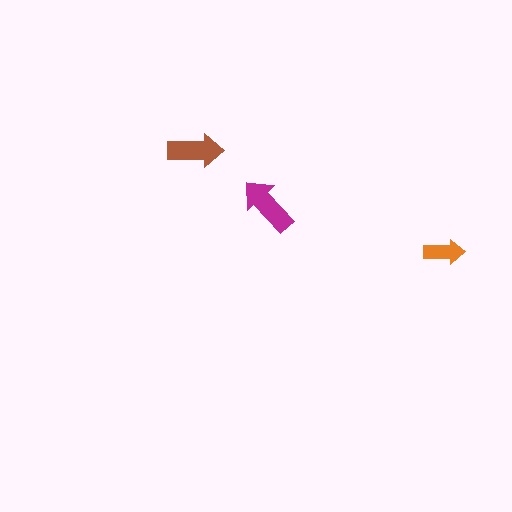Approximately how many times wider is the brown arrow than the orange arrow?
About 1.5 times wider.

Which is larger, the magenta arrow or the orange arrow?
The magenta one.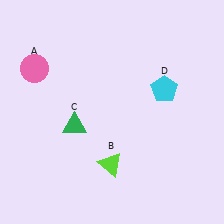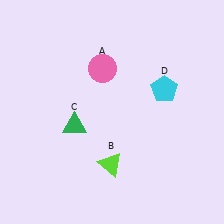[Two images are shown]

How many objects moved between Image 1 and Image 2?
1 object moved between the two images.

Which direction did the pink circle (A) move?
The pink circle (A) moved right.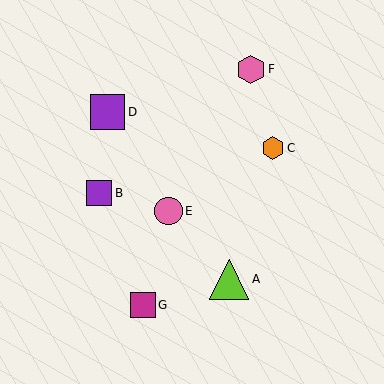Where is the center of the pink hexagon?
The center of the pink hexagon is at (251, 69).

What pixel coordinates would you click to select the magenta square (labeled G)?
Click at (143, 305) to select the magenta square G.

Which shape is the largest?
The lime triangle (labeled A) is the largest.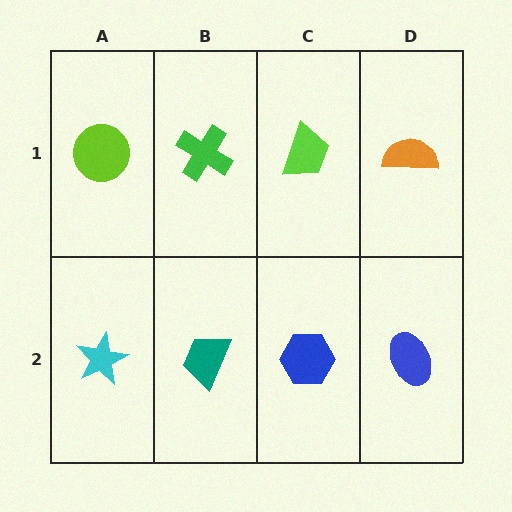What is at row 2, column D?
A blue ellipse.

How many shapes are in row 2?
4 shapes.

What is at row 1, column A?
A lime circle.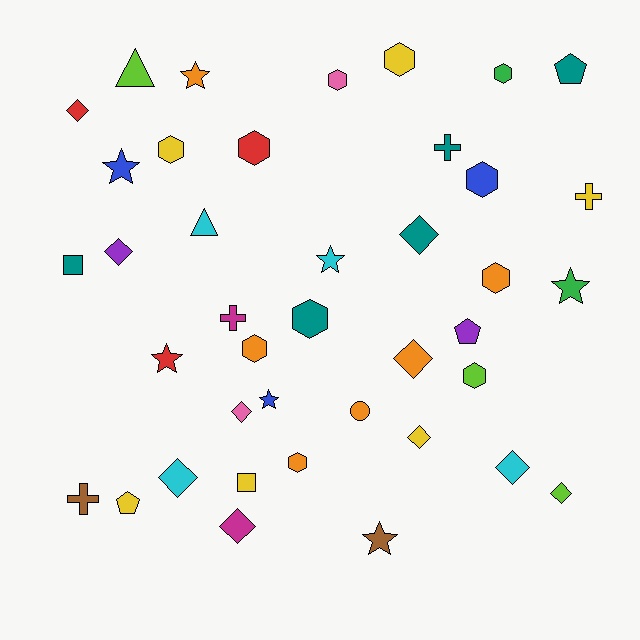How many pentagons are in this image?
There are 3 pentagons.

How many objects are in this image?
There are 40 objects.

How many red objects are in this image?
There are 3 red objects.